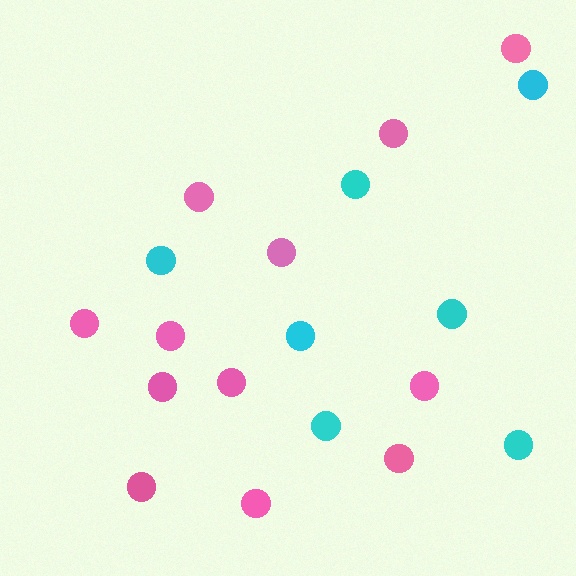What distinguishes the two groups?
There are 2 groups: one group of pink circles (12) and one group of cyan circles (7).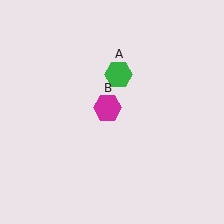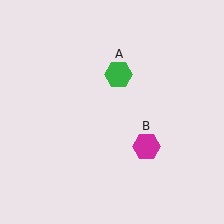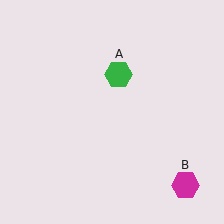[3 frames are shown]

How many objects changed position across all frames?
1 object changed position: magenta hexagon (object B).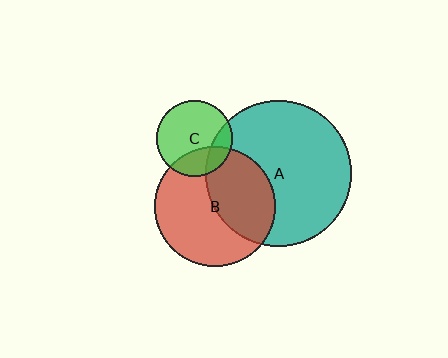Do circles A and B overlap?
Yes.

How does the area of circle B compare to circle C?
Approximately 2.5 times.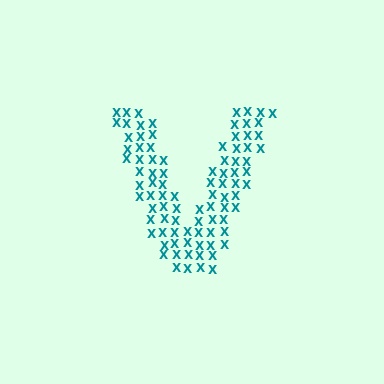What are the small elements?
The small elements are letter X's.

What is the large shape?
The large shape is the letter V.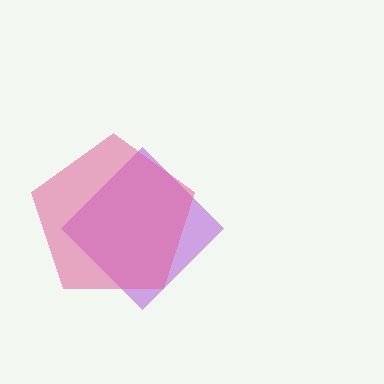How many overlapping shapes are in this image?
There are 2 overlapping shapes in the image.